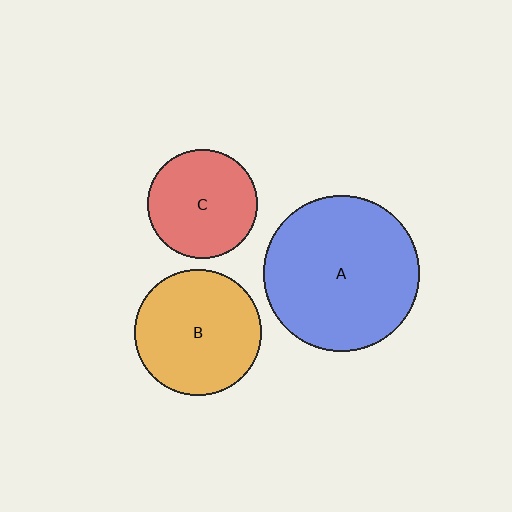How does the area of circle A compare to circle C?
Approximately 2.0 times.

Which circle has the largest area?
Circle A (blue).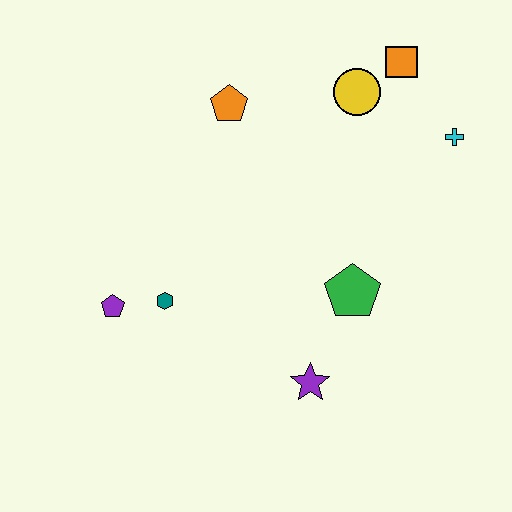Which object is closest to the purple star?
The green pentagon is closest to the purple star.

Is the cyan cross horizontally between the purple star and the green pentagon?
No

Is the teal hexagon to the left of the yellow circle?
Yes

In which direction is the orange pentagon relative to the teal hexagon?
The orange pentagon is above the teal hexagon.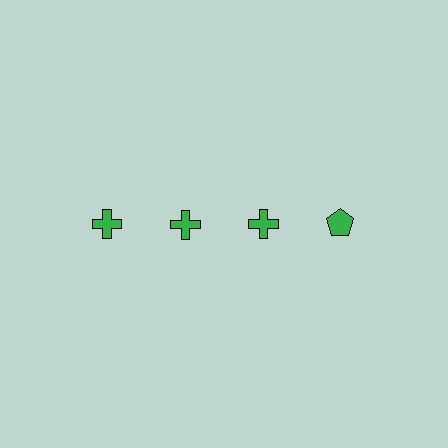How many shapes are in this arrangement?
There are 4 shapes arranged in a grid pattern.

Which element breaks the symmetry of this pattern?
The green pentagon in the top row, second from right column breaks the symmetry. All other shapes are green crosses.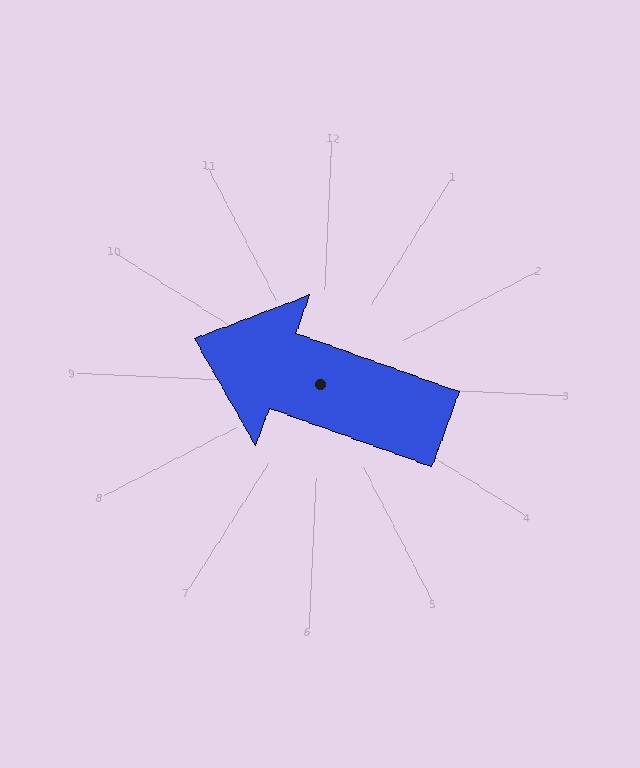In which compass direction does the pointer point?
West.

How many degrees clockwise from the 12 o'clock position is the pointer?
Approximately 287 degrees.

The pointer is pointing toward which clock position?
Roughly 10 o'clock.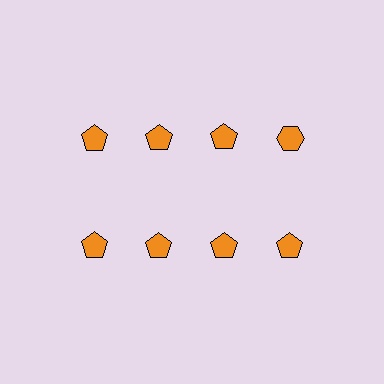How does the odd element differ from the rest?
It has a different shape: hexagon instead of pentagon.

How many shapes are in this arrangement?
There are 8 shapes arranged in a grid pattern.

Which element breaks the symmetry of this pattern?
The orange hexagon in the top row, second from right column breaks the symmetry. All other shapes are orange pentagons.